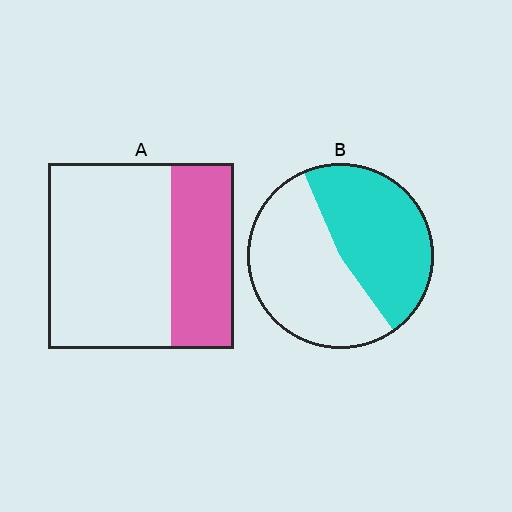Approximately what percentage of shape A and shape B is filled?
A is approximately 35% and B is approximately 45%.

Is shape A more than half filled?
No.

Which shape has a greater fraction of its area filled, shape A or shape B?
Shape B.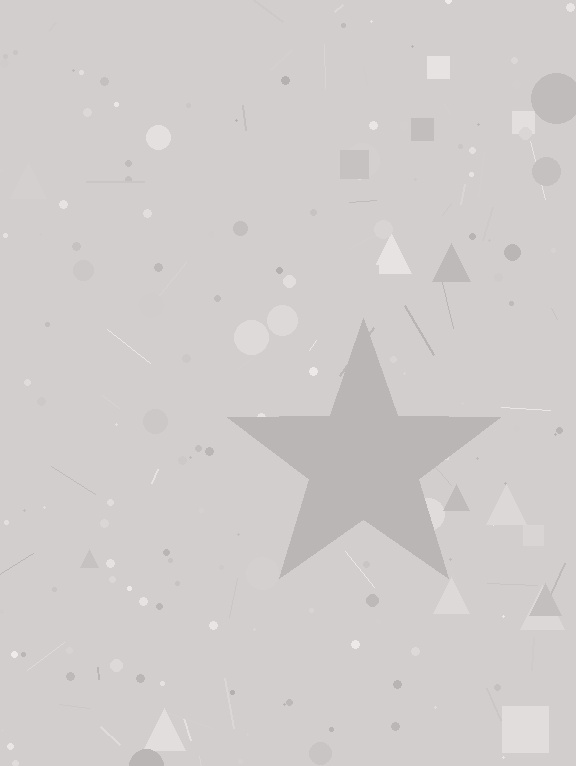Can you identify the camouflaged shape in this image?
The camouflaged shape is a star.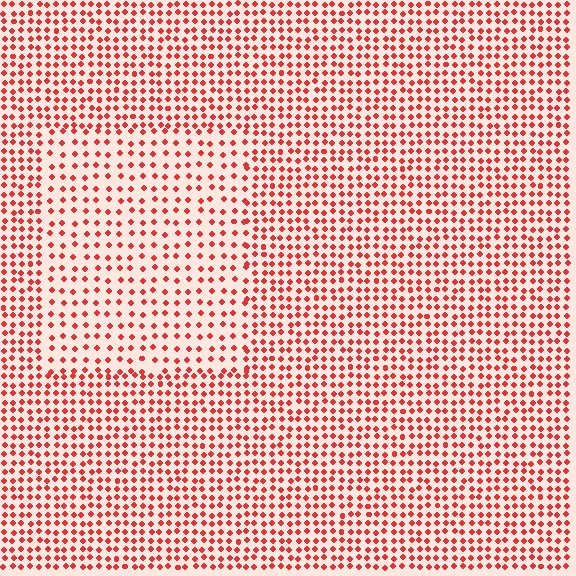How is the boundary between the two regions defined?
The boundary is defined by a change in element density (approximately 1.7x ratio). All elements are the same color, size, and shape.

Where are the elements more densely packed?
The elements are more densely packed outside the rectangle boundary.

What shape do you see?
I see a rectangle.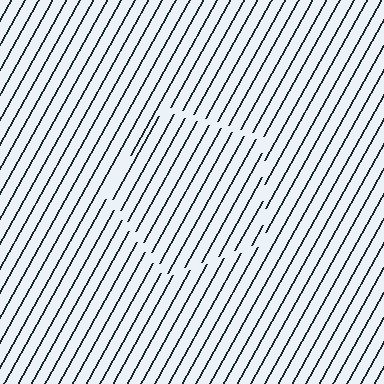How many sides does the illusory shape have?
5 sides — the line-ends trace a pentagon.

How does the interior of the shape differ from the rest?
The interior of the shape contains the same grating, shifted by half a period — the contour is defined by the phase discontinuity where line-ends from the inner and outer gratings abut.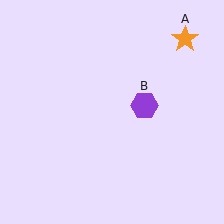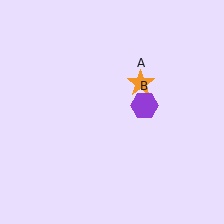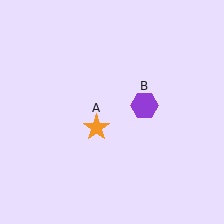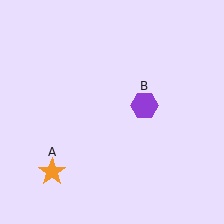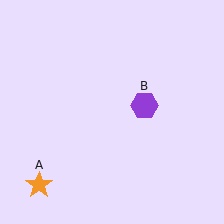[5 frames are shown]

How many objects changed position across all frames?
1 object changed position: orange star (object A).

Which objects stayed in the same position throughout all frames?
Purple hexagon (object B) remained stationary.